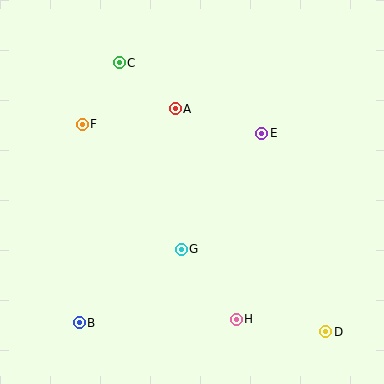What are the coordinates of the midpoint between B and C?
The midpoint between B and C is at (99, 193).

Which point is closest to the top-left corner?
Point C is closest to the top-left corner.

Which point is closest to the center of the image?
Point G at (181, 249) is closest to the center.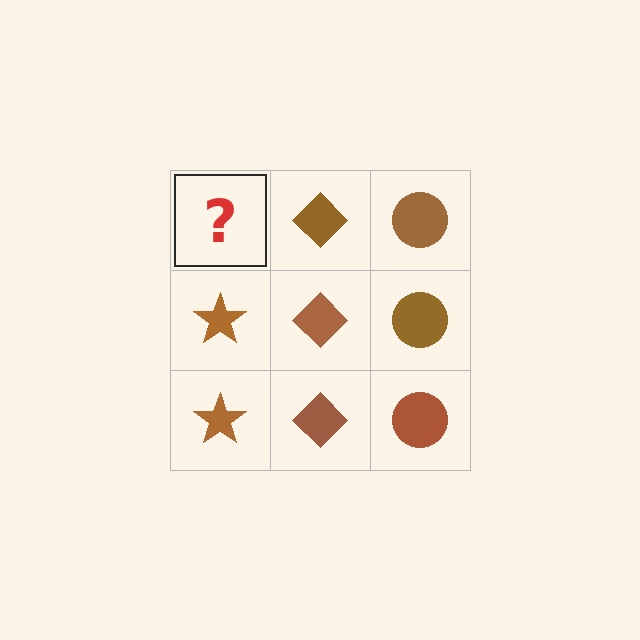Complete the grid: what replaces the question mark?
The question mark should be replaced with a brown star.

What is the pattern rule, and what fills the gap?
The rule is that each column has a consistent shape. The gap should be filled with a brown star.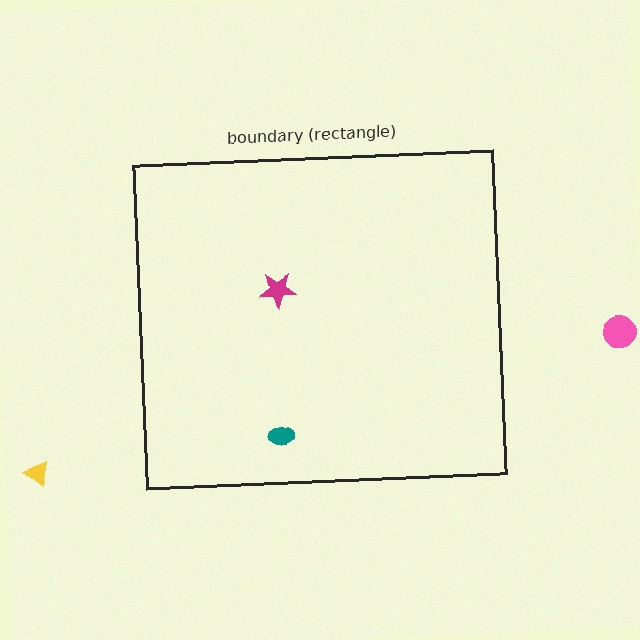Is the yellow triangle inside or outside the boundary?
Outside.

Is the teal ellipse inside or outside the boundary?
Inside.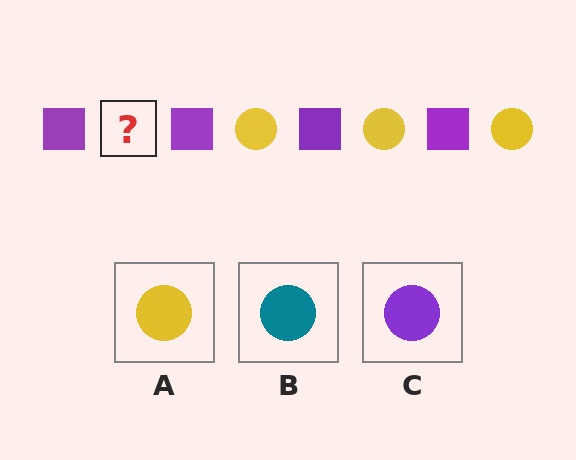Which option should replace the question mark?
Option A.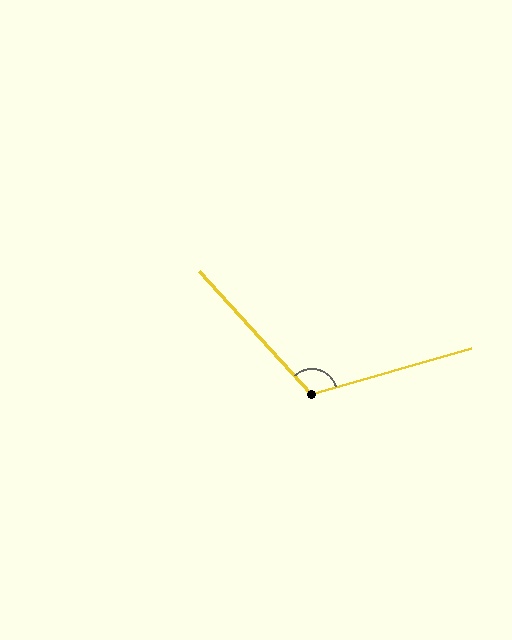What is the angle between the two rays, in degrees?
Approximately 116 degrees.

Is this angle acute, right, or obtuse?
It is obtuse.